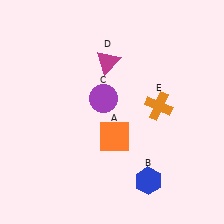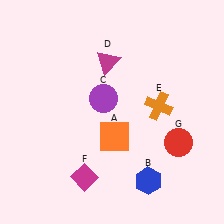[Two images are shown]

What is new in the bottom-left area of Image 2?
A magenta diamond (F) was added in the bottom-left area of Image 2.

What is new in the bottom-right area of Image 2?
A red circle (G) was added in the bottom-right area of Image 2.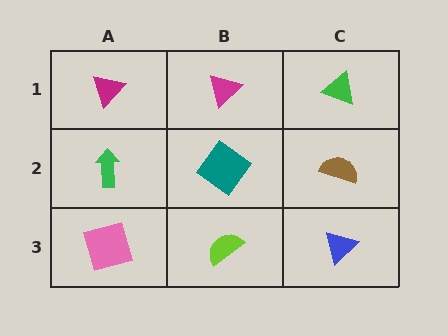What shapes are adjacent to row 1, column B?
A teal diamond (row 2, column B), a magenta triangle (row 1, column A), a green triangle (row 1, column C).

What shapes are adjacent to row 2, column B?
A magenta triangle (row 1, column B), a lime semicircle (row 3, column B), a green arrow (row 2, column A), a brown semicircle (row 2, column C).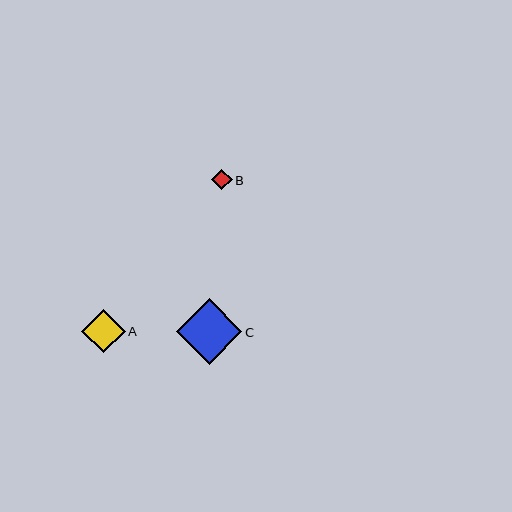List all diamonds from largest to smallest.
From largest to smallest: C, A, B.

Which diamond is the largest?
Diamond C is the largest with a size of approximately 66 pixels.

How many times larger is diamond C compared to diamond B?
Diamond C is approximately 3.2 times the size of diamond B.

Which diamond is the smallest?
Diamond B is the smallest with a size of approximately 21 pixels.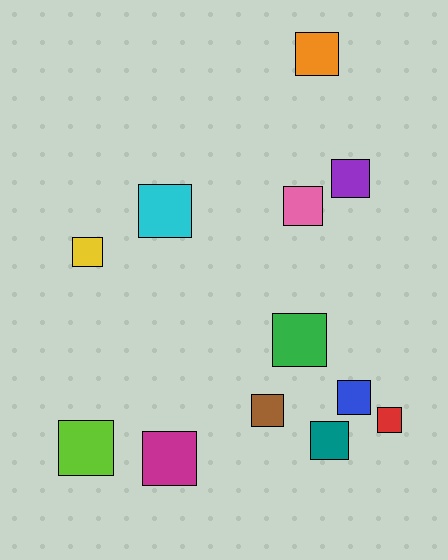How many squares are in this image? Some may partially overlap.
There are 12 squares.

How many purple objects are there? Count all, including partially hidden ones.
There is 1 purple object.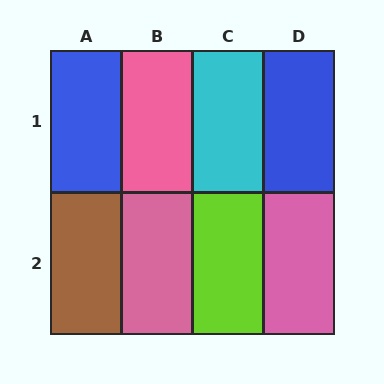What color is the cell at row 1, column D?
Blue.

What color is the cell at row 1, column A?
Blue.